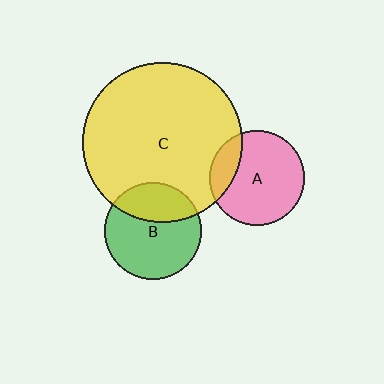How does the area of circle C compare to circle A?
Approximately 2.9 times.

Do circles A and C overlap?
Yes.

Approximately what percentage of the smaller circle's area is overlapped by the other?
Approximately 20%.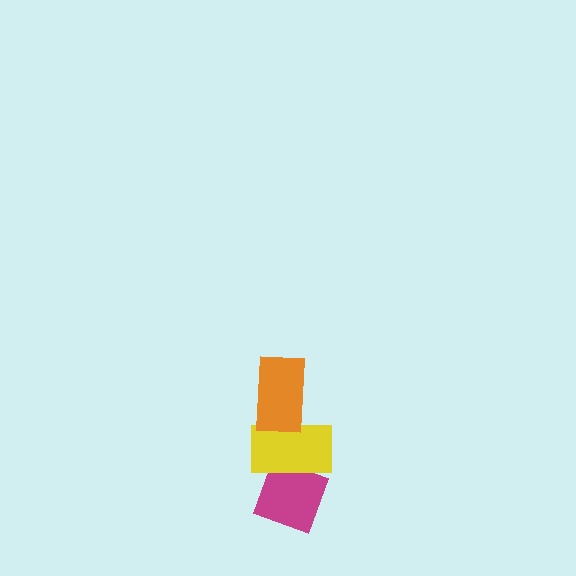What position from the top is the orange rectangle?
The orange rectangle is 1st from the top.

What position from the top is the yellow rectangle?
The yellow rectangle is 2nd from the top.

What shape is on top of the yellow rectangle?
The orange rectangle is on top of the yellow rectangle.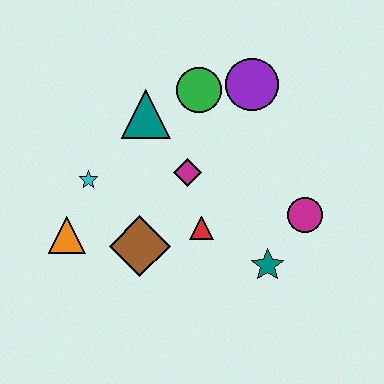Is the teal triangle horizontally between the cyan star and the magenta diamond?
Yes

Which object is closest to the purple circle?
The green circle is closest to the purple circle.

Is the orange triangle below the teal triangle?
Yes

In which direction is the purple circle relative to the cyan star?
The purple circle is to the right of the cyan star.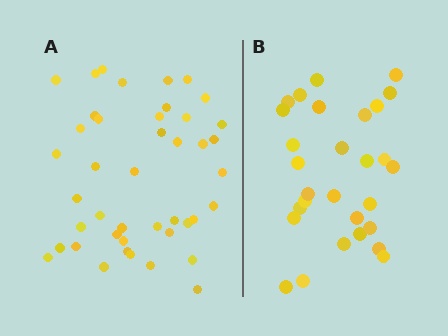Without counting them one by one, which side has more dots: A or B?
Region A (the left region) has more dots.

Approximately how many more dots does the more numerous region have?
Region A has approximately 15 more dots than region B.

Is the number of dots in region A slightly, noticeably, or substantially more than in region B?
Region A has substantially more. The ratio is roughly 1.5 to 1.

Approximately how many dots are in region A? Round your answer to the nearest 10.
About 40 dots. (The exact count is 43, which rounds to 40.)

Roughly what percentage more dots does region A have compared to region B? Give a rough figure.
About 50% more.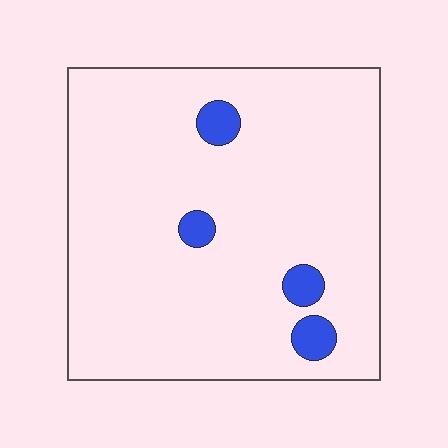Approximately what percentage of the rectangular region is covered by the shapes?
Approximately 5%.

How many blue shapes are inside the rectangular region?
4.